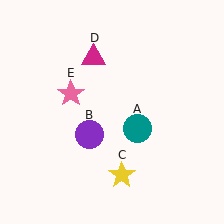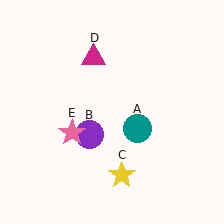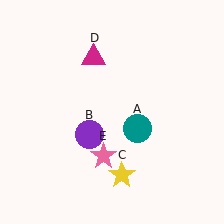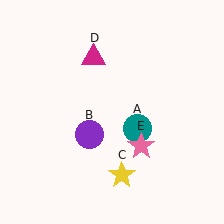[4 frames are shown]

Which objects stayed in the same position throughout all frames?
Teal circle (object A) and purple circle (object B) and yellow star (object C) and magenta triangle (object D) remained stationary.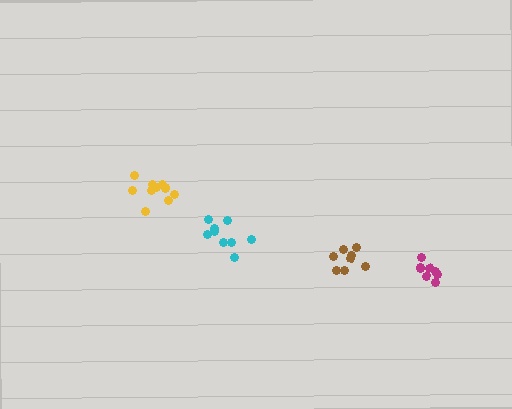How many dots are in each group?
Group 1: 8 dots, Group 2: 9 dots, Group 3: 8 dots, Group 4: 11 dots (36 total).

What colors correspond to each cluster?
The clusters are colored: magenta, cyan, brown, yellow.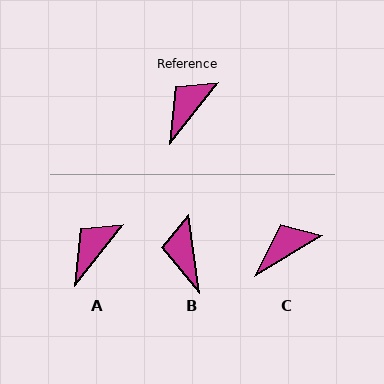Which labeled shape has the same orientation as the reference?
A.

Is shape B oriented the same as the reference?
No, it is off by about 46 degrees.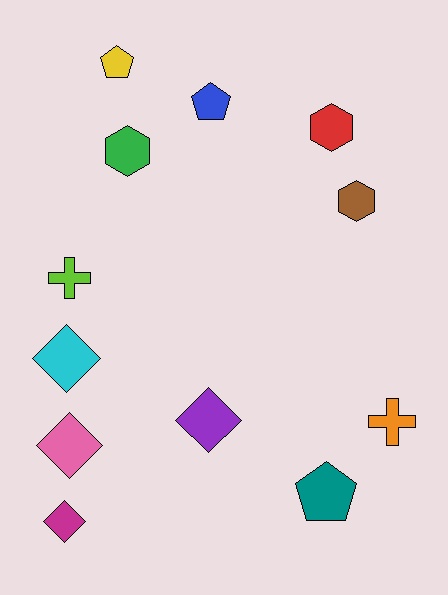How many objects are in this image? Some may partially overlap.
There are 12 objects.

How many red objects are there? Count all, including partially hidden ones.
There is 1 red object.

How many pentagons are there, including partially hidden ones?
There are 3 pentagons.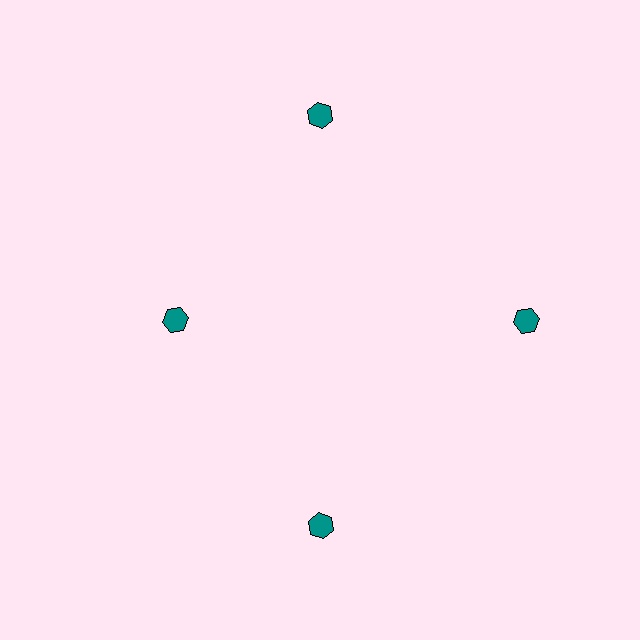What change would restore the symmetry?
The symmetry would be restored by moving it outward, back onto the ring so that all 4 hexagons sit at equal angles and equal distance from the center.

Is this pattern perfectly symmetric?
No. The 4 teal hexagons are arranged in a ring, but one element near the 9 o'clock position is pulled inward toward the center, breaking the 4-fold rotational symmetry.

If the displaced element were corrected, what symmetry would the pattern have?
It would have 4-fold rotational symmetry — the pattern would map onto itself every 90 degrees.